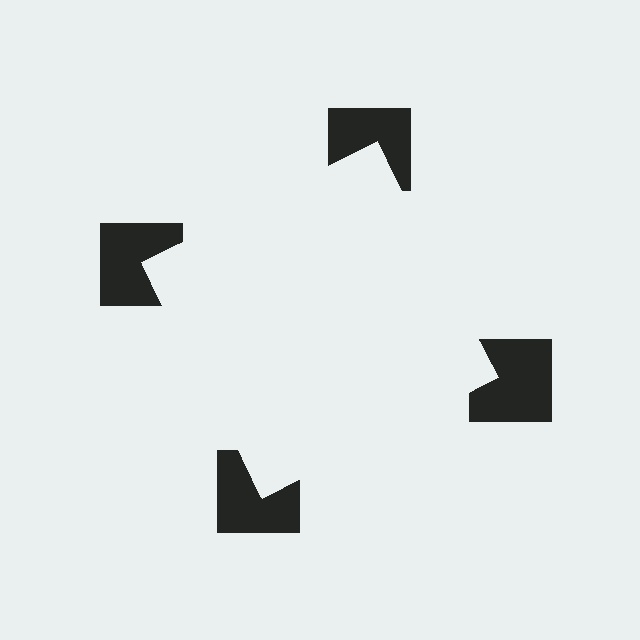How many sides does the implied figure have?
4 sides.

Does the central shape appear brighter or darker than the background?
It typically appears slightly brighter than the background, even though no actual brightness change is drawn.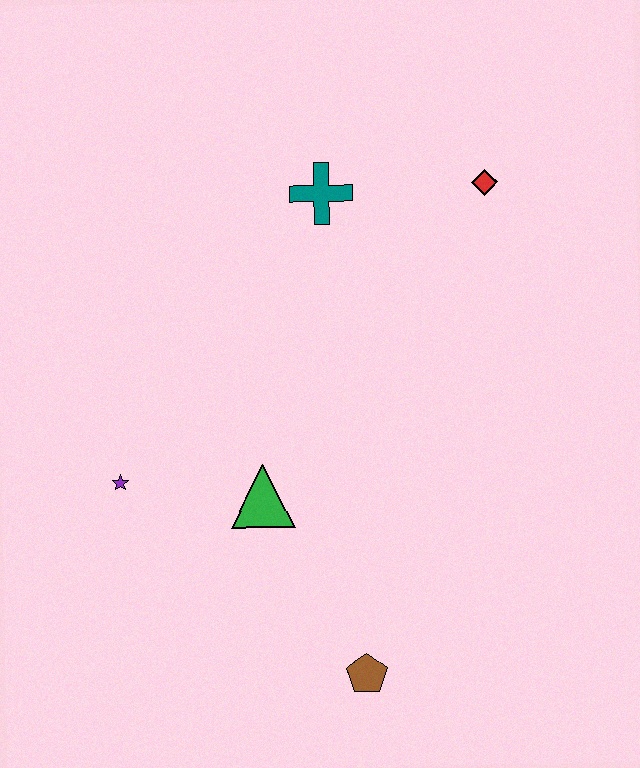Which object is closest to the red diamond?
The teal cross is closest to the red diamond.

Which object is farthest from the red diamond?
The brown pentagon is farthest from the red diamond.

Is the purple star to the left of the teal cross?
Yes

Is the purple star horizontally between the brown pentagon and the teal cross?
No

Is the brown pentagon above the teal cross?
No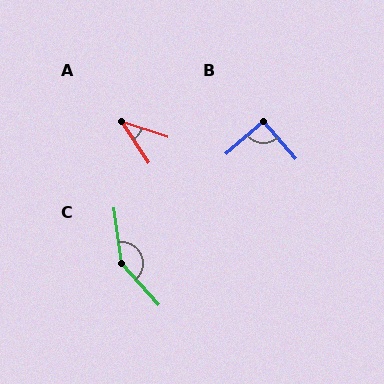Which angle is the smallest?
A, at approximately 38 degrees.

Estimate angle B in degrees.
Approximately 90 degrees.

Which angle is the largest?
C, at approximately 145 degrees.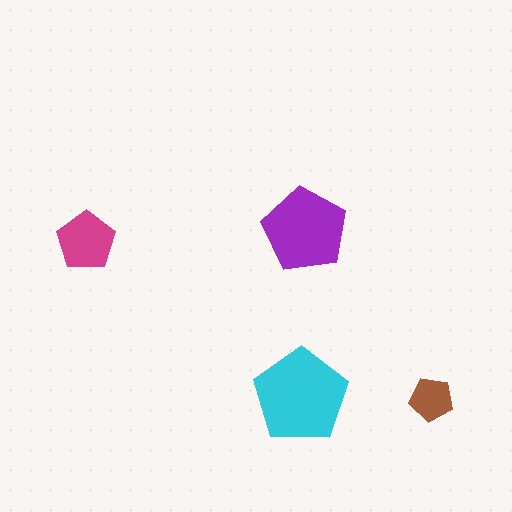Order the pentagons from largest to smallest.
the cyan one, the purple one, the magenta one, the brown one.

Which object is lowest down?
The brown pentagon is bottommost.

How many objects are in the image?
There are 4 objects in the image.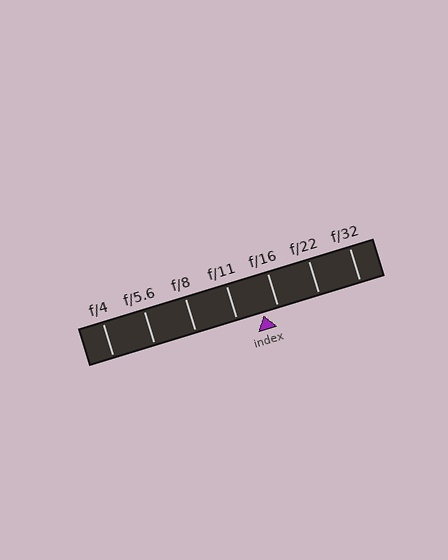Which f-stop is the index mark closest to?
The index mark is closest to f/16.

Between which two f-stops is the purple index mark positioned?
The index mark is between f/11 and f/16.